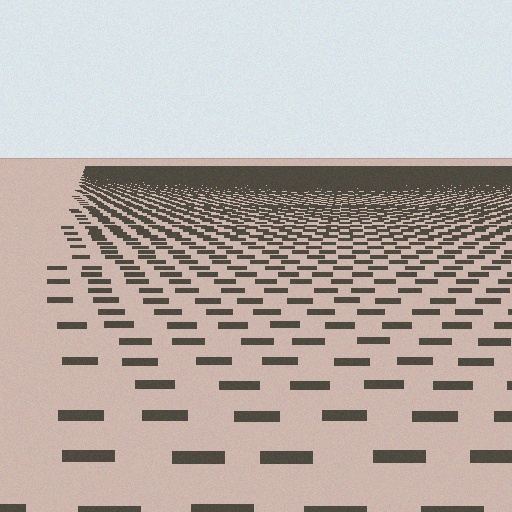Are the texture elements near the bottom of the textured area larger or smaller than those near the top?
Larger. Near the bottom, elements are closer to the viewer and appear at a bigger on-screen size.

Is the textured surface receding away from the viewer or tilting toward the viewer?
The surface is receding away from the viewer. Texture elements get smaller and denser toward the top.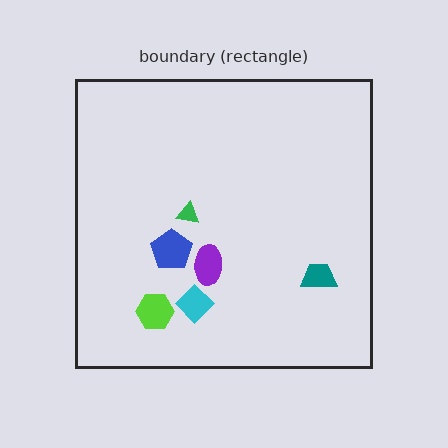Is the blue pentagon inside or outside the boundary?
Inside.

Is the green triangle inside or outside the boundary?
Inside.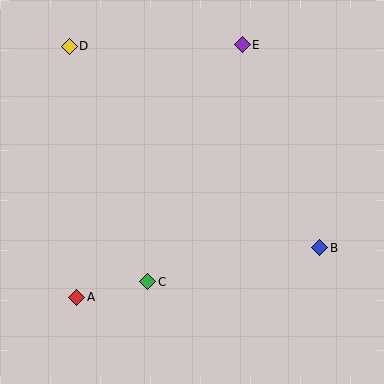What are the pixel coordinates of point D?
Point D is at (69, 46).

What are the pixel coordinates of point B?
Point B is at (320, 248).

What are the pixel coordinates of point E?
Point E is at (242, 45).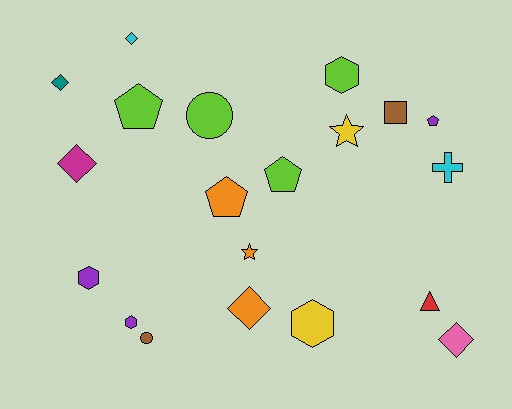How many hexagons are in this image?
There are 4 hexagons.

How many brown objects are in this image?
There are 2 brown objects.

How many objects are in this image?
There are 20 objects.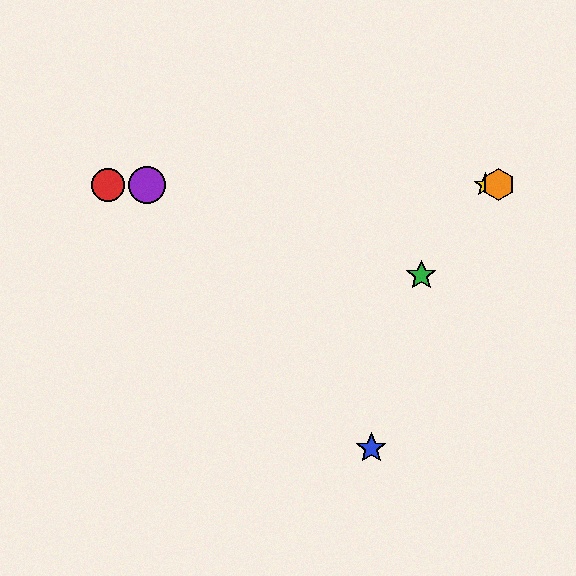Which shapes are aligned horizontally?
The red circle, the yellow star, the purple circle, the orange hexagon are aligned horizontally.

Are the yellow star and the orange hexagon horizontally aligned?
Yes, both are at y≈185.